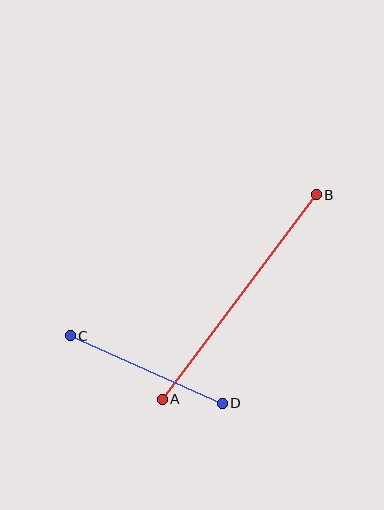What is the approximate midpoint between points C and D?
The midpoint is at approximately (146, 369) pixels.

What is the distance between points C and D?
The distance is approximately 166 pixels.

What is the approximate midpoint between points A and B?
The midpoint is at approximately (239, 297) pixels.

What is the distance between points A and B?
The distance is approximately 256 pixels.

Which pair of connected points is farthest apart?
Points A and B are farthest apart.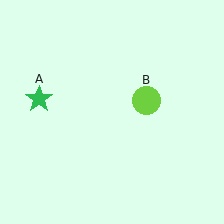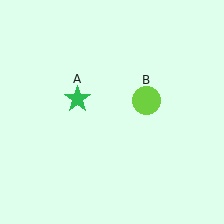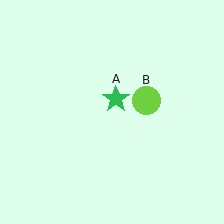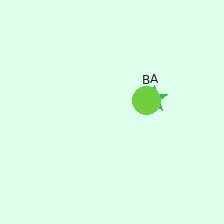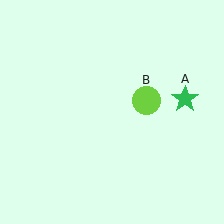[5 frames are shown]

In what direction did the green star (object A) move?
The green star (object A) moved right.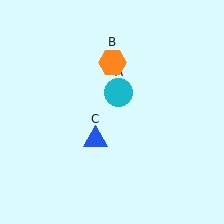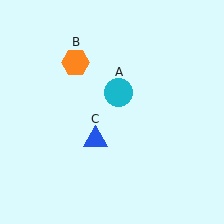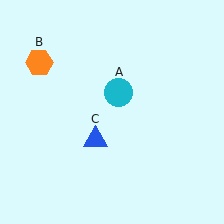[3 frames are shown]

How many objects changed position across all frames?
1 object changed position: orange hexagon (object B).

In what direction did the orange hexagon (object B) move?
The orange hexagon (object B) moved left.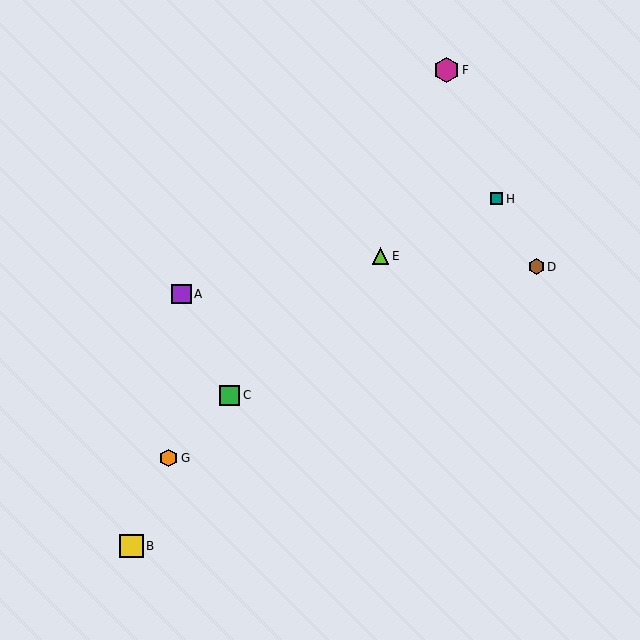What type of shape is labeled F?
Shape F is a magenta hexagon.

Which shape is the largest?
The magenta hexagon (labeled F) is the largest.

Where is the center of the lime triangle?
The center of the lime triangle is at (381, 256).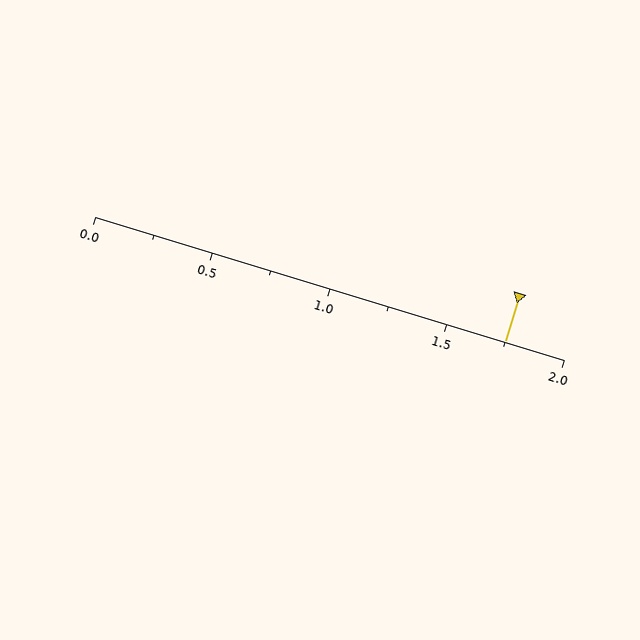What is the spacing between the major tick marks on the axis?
The major ticks are spaced 0.5 apart.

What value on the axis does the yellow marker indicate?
The marker indicates approximately 1.75.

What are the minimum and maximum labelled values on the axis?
The axis runs from 0.0 to 2.0.